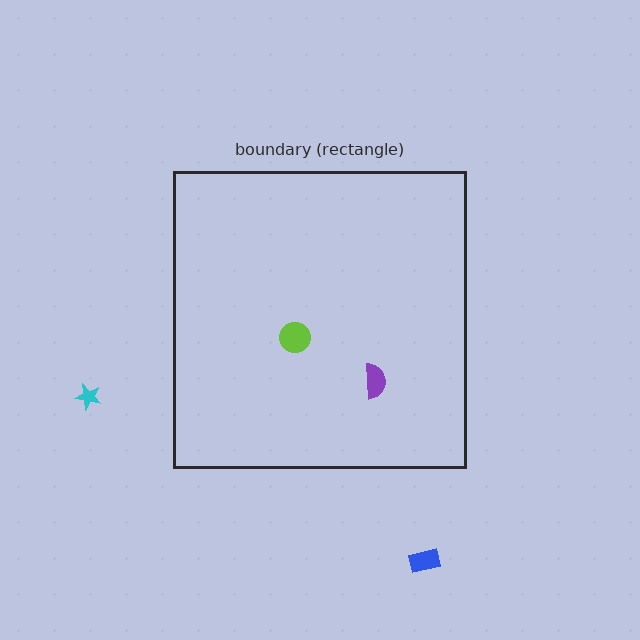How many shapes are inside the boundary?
2 inside, 2 outside.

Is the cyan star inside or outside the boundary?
Outside.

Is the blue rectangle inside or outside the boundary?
Outside.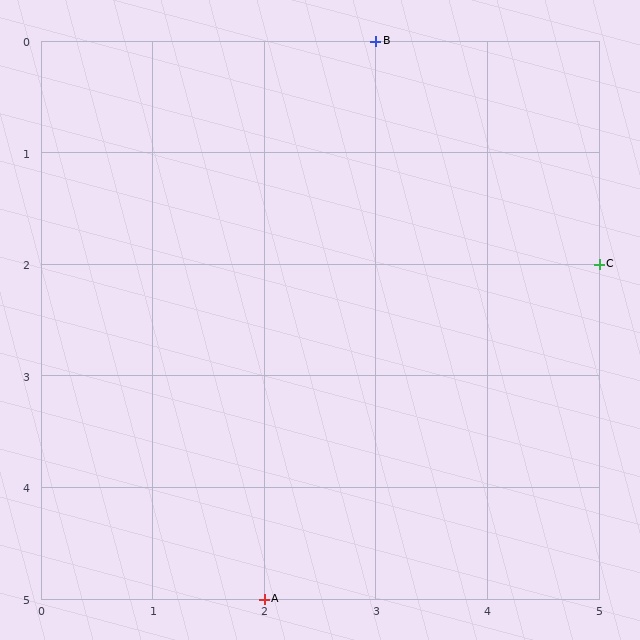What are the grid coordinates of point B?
Point B is at grid coordinates (3, 0).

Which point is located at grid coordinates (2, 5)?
Point A is at (2, 5).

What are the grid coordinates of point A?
Point A is at grid coordinates (2, 5).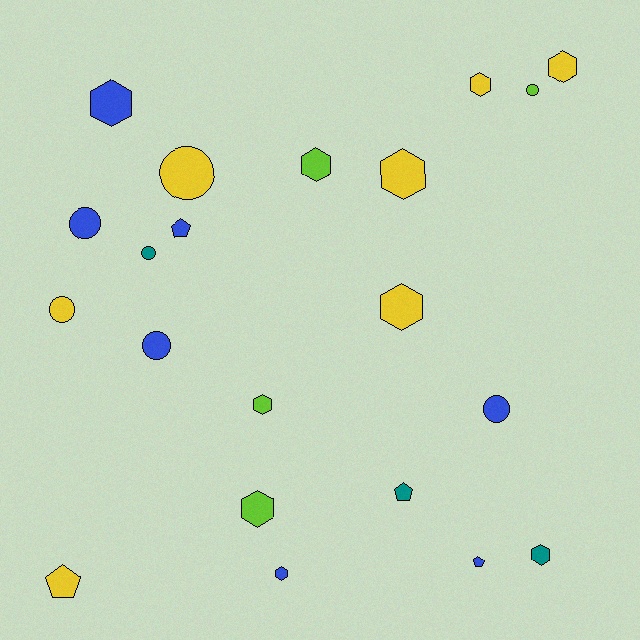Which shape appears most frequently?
Hexagon, with 10 objects.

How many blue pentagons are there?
There are 2 blue pentagons.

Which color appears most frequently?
Blue, with 7 objects.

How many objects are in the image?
There are 21 objects.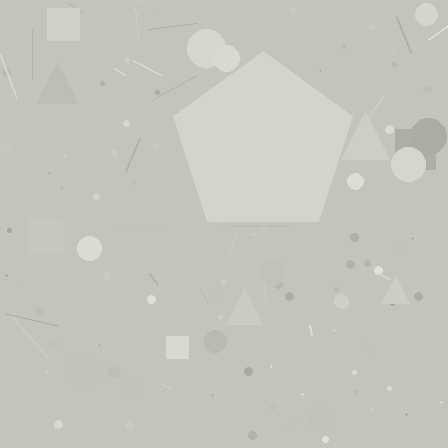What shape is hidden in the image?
A pentagon is hidden in the image.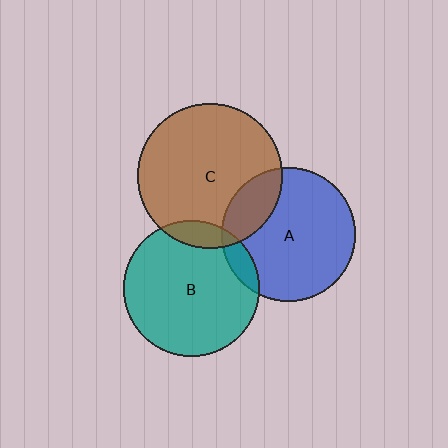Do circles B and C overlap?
Yes.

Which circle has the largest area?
Circle C (brown).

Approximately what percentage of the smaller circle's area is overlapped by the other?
Approximately 10%.